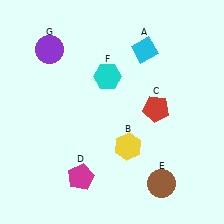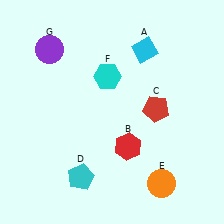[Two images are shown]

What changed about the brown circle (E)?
In Image 1, E is brown. In Image 2, it changed to orange.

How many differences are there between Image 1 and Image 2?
There are 3 differences between the two images.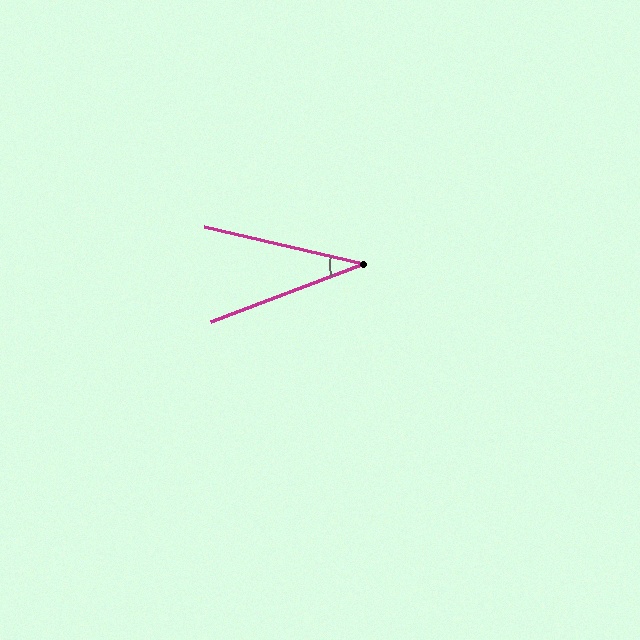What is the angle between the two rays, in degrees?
Approximately 34 degrees.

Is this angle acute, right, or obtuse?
It is acute.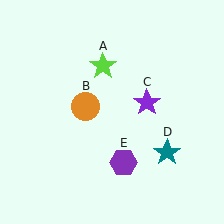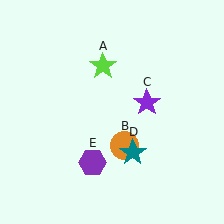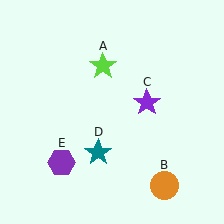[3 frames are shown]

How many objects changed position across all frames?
3 objects changed position: orange circle (object B), teal star (object D), purple hexagon (object E).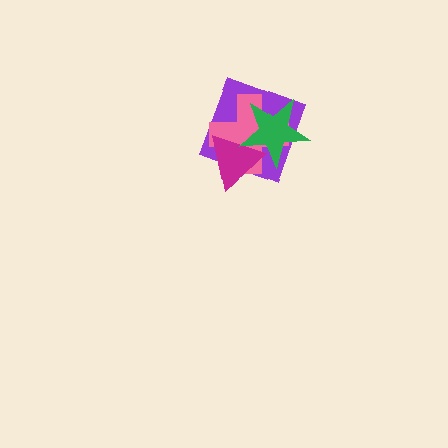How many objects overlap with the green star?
3 objects overlap with the green star.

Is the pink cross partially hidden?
Yes, it is partially covered by another shape.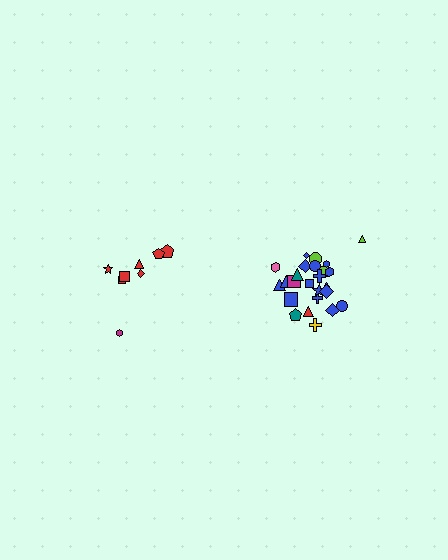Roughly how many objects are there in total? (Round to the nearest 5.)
Roughly 35 objects in total.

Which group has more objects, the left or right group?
The right group.